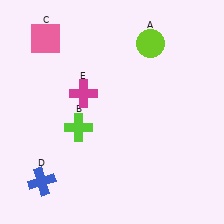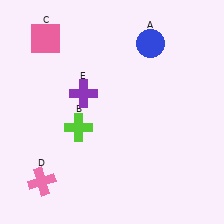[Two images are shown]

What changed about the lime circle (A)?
In Image 1, A is lime. In Image 2, it changed to blue.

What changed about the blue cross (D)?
In Image 1, D is blue. In Image 2, it changed to pink.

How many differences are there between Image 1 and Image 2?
There are 3 differences between the two images.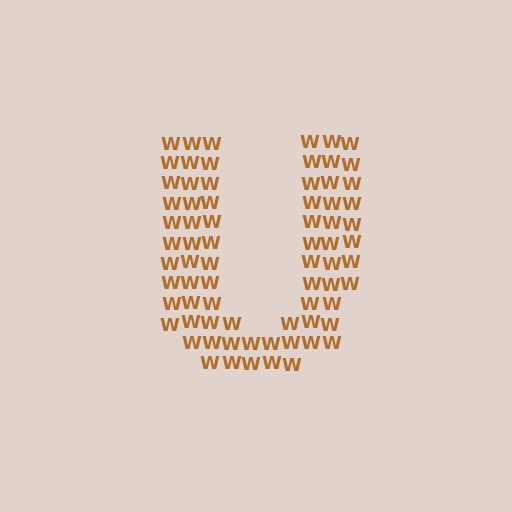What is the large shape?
The large shape is the letter U.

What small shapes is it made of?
It is made of small letter W's.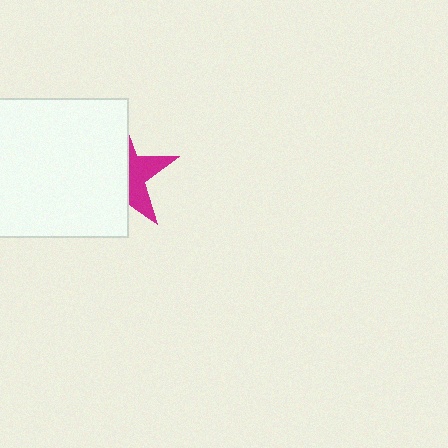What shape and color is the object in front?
The object in front is a white square.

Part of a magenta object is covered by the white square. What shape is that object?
It is a star.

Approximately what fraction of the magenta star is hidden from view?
Roughly 64% of the magenta star is hidden behind the white square.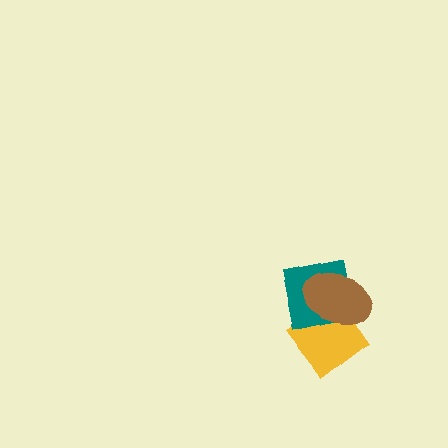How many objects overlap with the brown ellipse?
2 objects overlap with the brown ellipse.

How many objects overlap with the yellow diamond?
2 objects overlap with the yellow diamond.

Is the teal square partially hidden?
Yes, it is partially covered by another shape.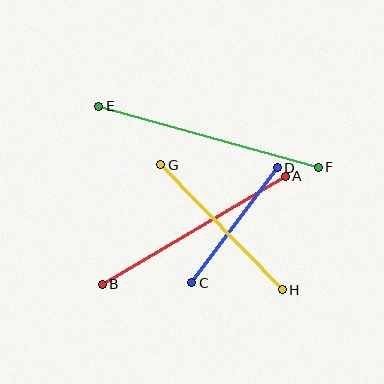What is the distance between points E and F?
The distance is approximately 228 pixels.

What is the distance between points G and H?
The distance is approximately 174 pixels.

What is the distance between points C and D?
The distance is approximately 143 pixels.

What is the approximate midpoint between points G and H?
The midpoint is at approximately (221, 227) pixels.